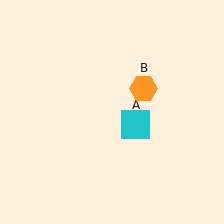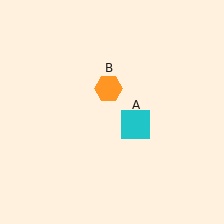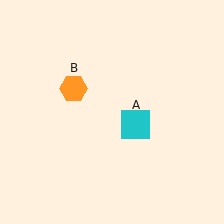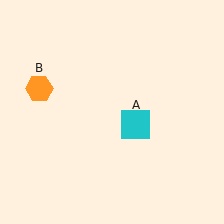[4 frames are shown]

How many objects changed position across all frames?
1 object changed position: orange hexagon (object B).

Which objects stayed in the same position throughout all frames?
Cyan square (object A) remained stationary.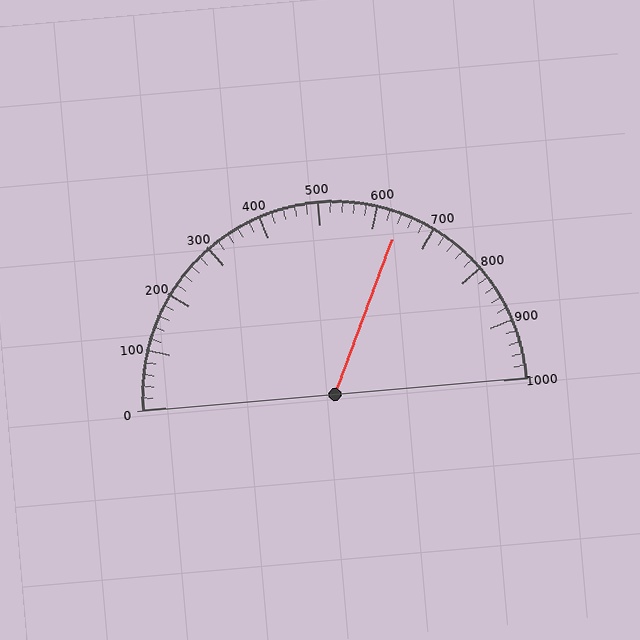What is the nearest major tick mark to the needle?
The nearest major tick mark is 600.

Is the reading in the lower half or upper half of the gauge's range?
The reading is in the upper half of the range (0 to 1000).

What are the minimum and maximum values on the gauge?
The gauge ranges from 0 to 1000.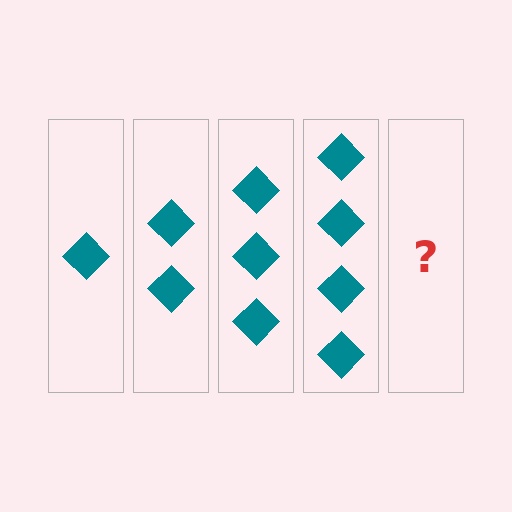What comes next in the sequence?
The next element should be 5 diamonds.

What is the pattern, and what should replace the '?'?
The pattern is that each step adds one more diamond. The '?' should be 5 diamonds.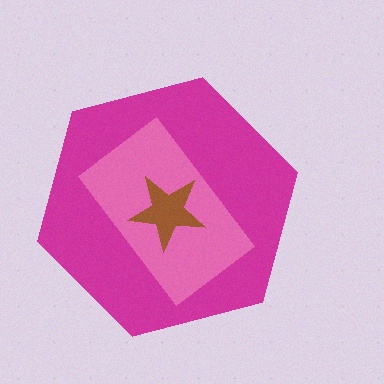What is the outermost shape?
The magenta hexagon.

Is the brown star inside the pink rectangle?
Yes.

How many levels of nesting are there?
3.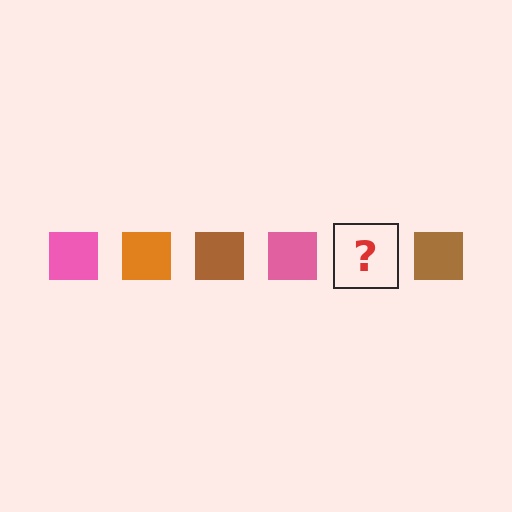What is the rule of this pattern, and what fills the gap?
The rule is that the pattern cycles through pink, orange, brown squares. The gap should be filled with an orange square.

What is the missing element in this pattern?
The missing element is an orange square.